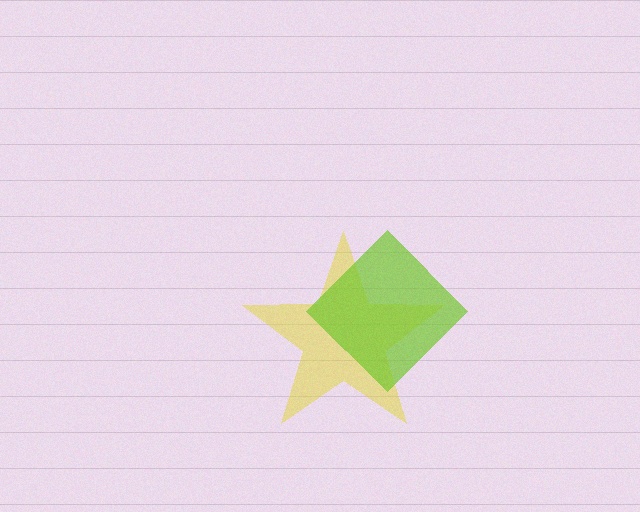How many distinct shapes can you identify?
There are 2 distinct shapes: a yellow star, a lime diamond.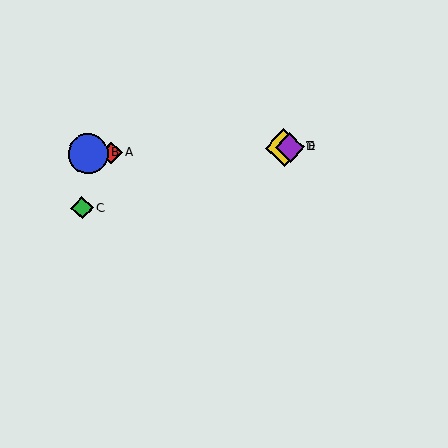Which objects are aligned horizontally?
Objects A, B, D, E are aligned horizontally.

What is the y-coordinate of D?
Object D is at y≈147.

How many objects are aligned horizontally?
4 objects (A, B, D, E) are aligned horizontally.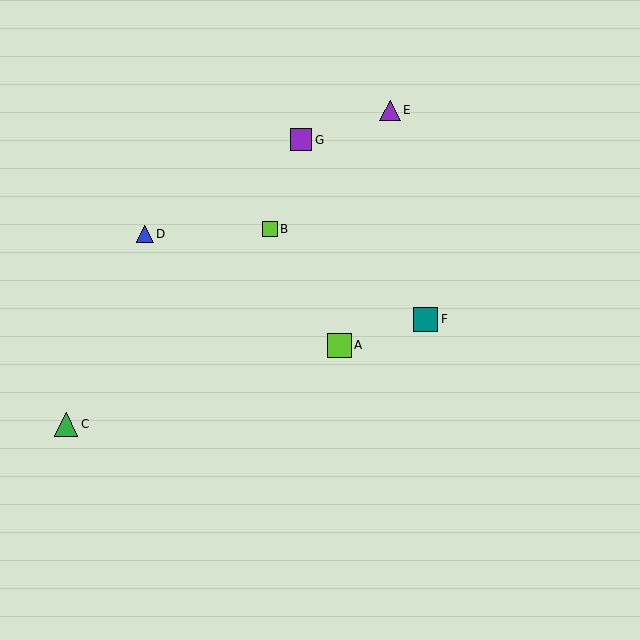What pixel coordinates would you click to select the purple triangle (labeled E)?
Click at (390, 110) to select the purple triangle E.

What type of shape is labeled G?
Shape G is a purple square.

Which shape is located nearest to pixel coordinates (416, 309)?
The teal square (labeled F) at (426, 319) is nearest to that location.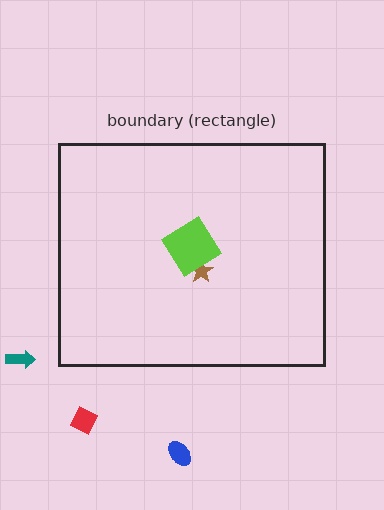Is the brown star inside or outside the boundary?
Inside.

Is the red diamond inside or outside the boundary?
Outside.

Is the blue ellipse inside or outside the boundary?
Outside.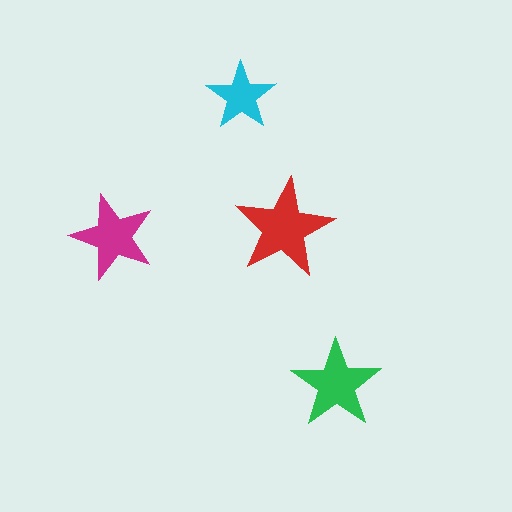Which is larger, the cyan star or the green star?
The green one.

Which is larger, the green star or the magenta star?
The green one.